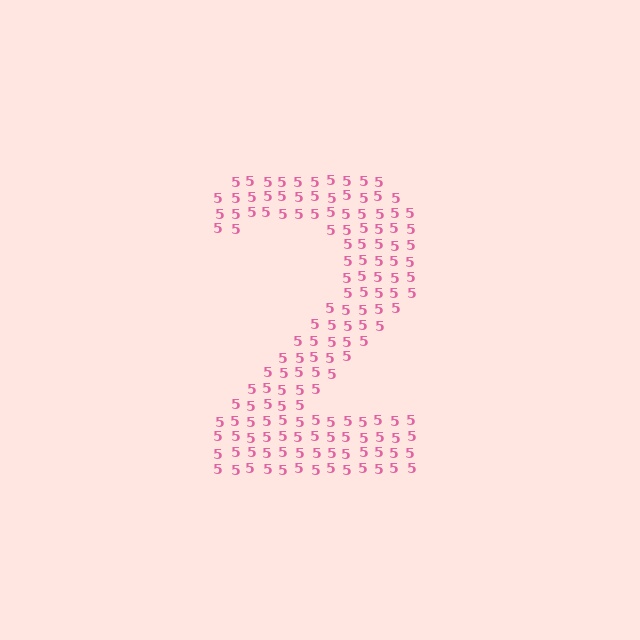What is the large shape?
The large shape is the digit 2.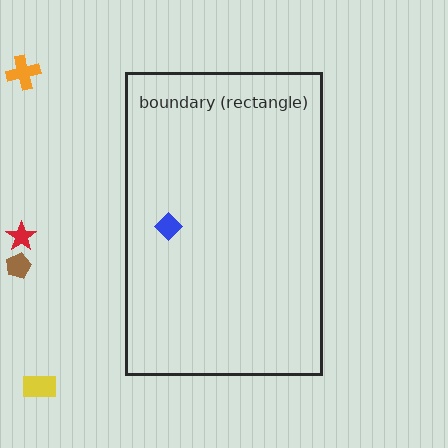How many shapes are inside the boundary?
1 inside, 4 outside.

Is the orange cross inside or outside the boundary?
Outside.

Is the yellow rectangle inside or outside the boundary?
Outside.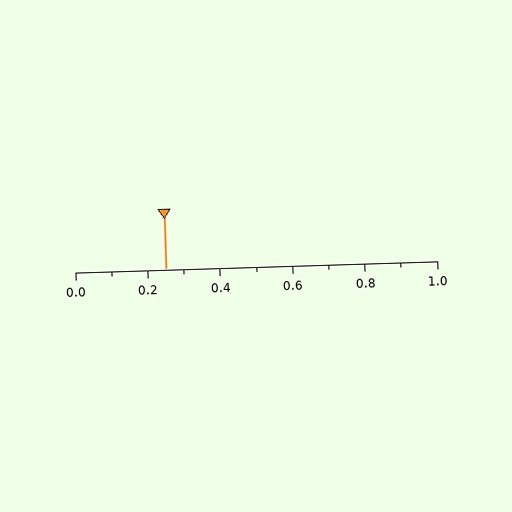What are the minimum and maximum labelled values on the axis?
The axis runs from 0.0 to 1.0.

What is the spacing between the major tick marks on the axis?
The major ticks are spaced 0.2 apart.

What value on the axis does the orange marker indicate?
The marker indicates approximately 0.25.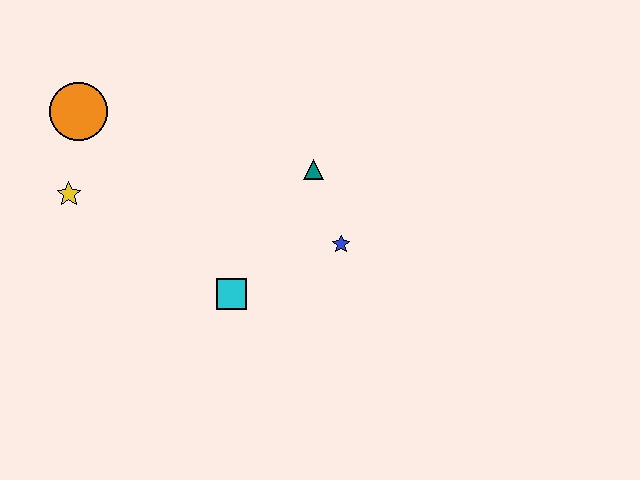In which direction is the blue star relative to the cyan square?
The blue star is to the right of the cyan square.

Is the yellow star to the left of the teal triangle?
Yes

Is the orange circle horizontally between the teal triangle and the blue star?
No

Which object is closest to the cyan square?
The blue star is closest to the cyan square.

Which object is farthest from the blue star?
The orange circle is farthest from the blue star.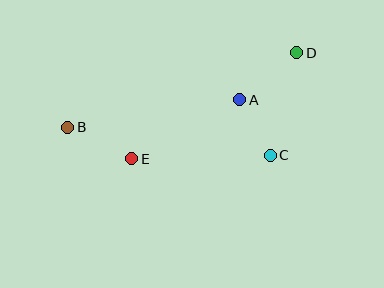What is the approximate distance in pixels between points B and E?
The distance between B and E is approximately 72 pixels.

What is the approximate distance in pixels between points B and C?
The distance between B and C is approximately 205 pixels.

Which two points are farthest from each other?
Points B and D are farthest from each other.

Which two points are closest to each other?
Points A and C are closest to each other.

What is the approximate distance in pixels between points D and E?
The distance between D and E is approximately 196 pixels.